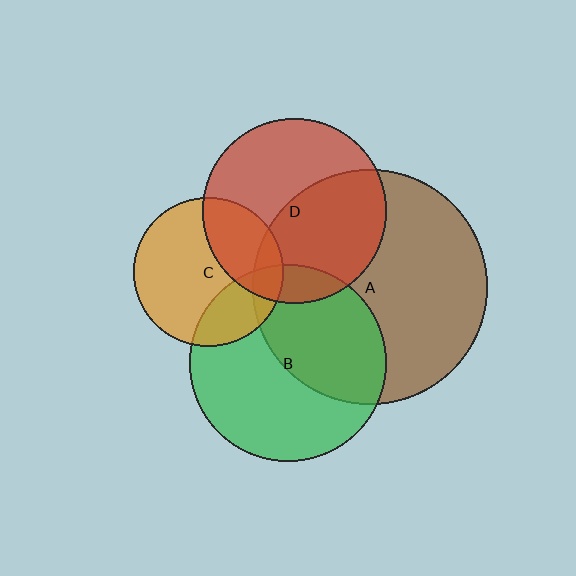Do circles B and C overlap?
Yes.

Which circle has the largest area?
Circle A (brown).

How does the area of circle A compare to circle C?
Approximately 2.5 times.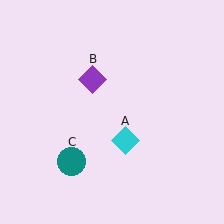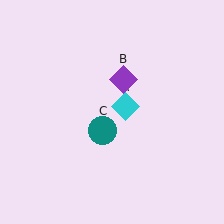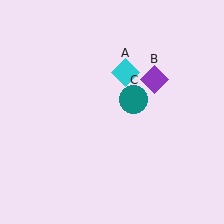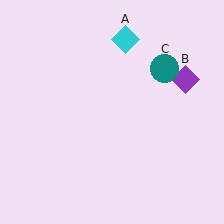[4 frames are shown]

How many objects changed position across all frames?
3 objects changed position: cyan diamond (object A), purple diamond (object B), teal circle (object C).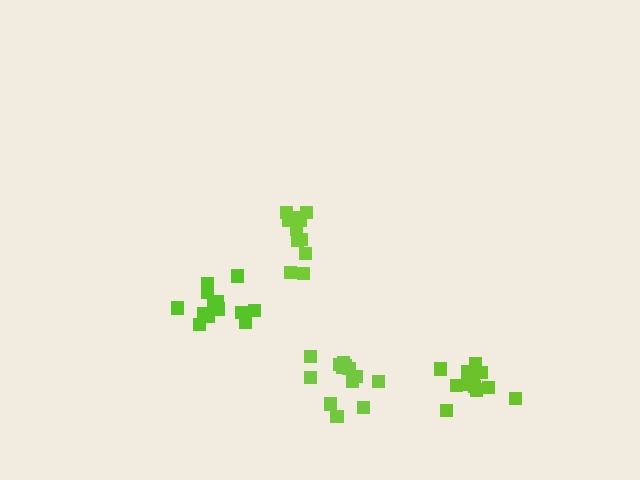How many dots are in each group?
Group 1: 14 dots, Group 2: 13 dots, Group 3: 12 dots, Group 4: 13 dots (52 total).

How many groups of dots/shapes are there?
There are 4 groups.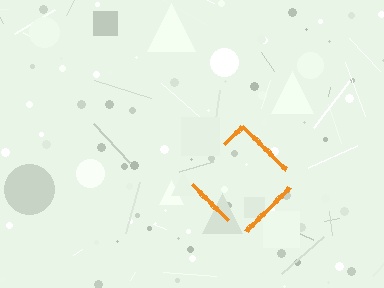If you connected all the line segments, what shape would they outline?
They would outline a diamond.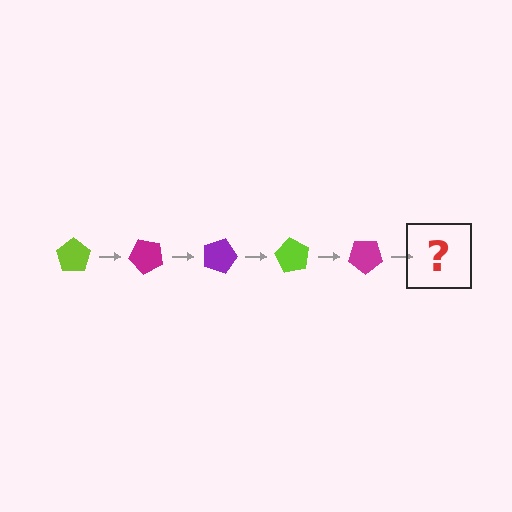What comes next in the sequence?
The next element should be a purple pentagon, rotated 225 degrees from the start.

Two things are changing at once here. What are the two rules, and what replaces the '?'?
The two rules are that it rotates 45 degrees each step and the color cycles through lime, magenta, and purple. The '?' should be a purple pentagon, rotated 225 degrees from the start.